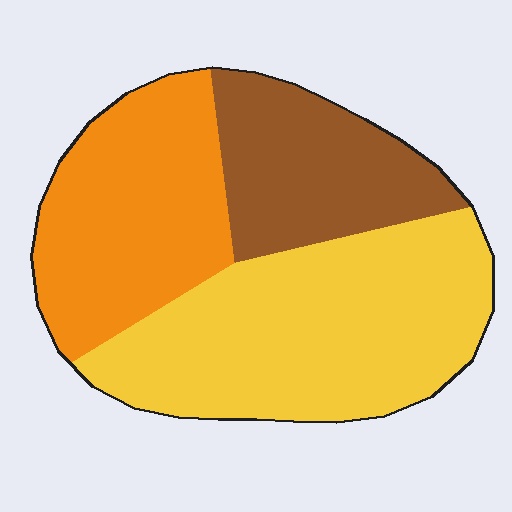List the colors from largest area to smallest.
From largest to smallest: yellow, orange, brown.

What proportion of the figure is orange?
Orange covers about 30% of the figure.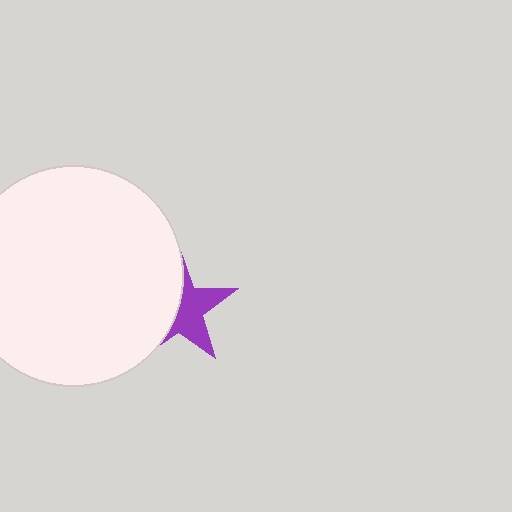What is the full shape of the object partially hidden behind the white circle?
The partially hidden object is a purple star.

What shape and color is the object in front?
The object in front is a white circle.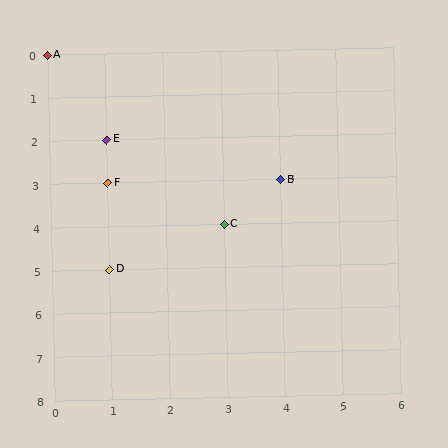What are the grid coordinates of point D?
Point D is at grid coordinates (1, 5).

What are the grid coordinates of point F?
Point F is at grid coordinates (1, 3).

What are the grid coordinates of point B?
Point B is at grid coordinates (4, 3).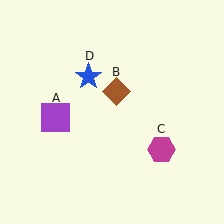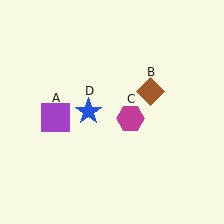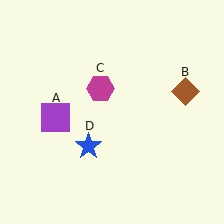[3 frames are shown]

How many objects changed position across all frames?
3 objects changed position: brown diamond (object B), magenta hexagon (object C), blue star (object D).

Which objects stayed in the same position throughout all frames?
Purple square (object A) remained stationary.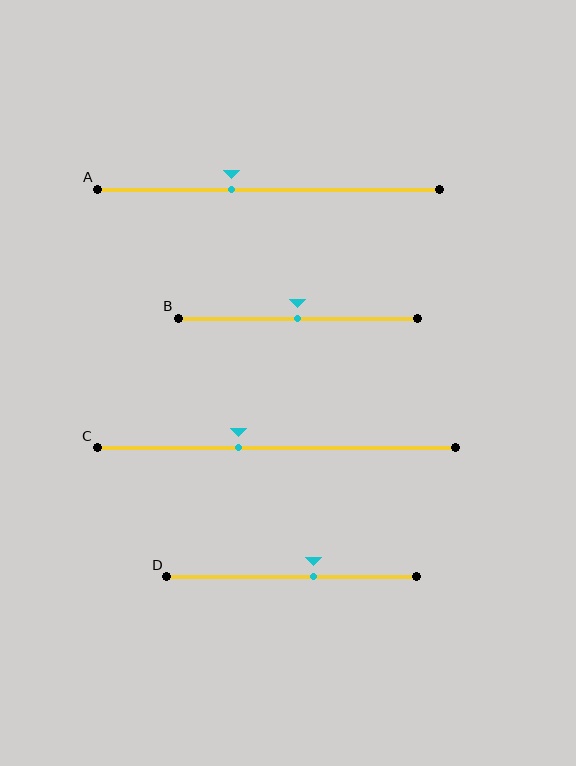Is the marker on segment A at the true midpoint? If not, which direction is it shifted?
No, the marker on segment A is shifted to the left by about 11% of the segment length.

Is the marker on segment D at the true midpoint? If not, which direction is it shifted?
No, the marker on segment D is shifted to the right by about 9% of the segment length.